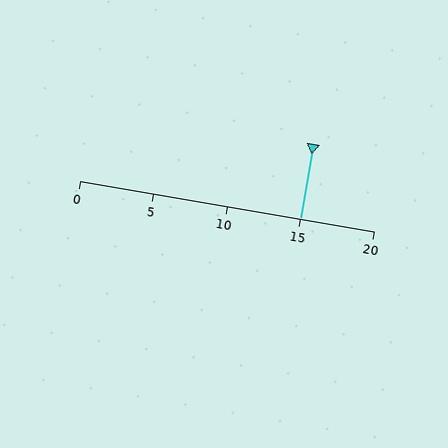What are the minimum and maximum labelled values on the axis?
The axis runs from 0 to 20.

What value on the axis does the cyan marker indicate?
The marker indicates approximately 15.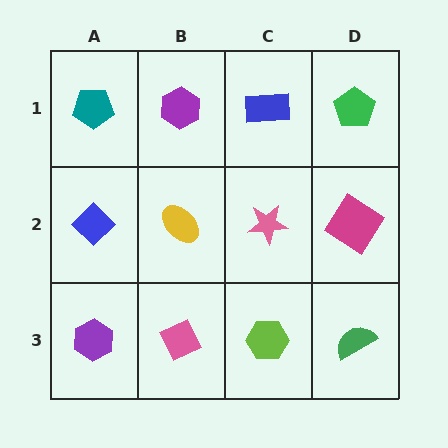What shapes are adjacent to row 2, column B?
A purple hexagon (row 1, column B), a pink diamond (row 3, column B), a blue diamond (row 2, column A), a pink star (row 2, column C).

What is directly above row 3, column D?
A magenta diamond.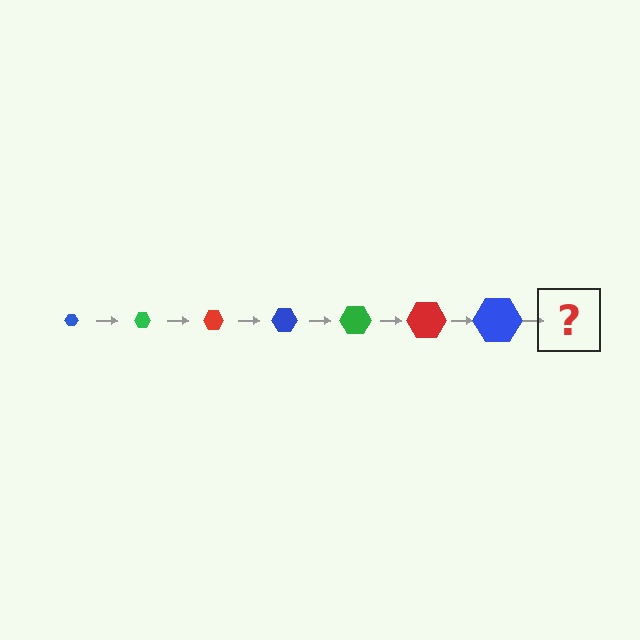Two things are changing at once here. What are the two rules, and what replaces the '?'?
The two rules are that the hexagon grows larger each step and the color cycles through blue, green, and red. The '?' should be a green hexagon, larger than the previous one.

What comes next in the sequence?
The next element should be a green hexagon, larger than the previous one.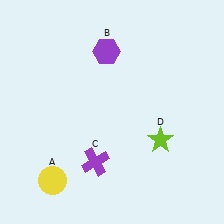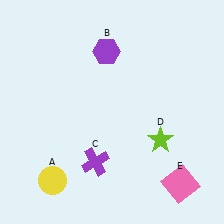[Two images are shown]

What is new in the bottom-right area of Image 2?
A pink square (E) was added in the bottom-right area of Image 2.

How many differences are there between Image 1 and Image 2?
There is 1 difference between the two images.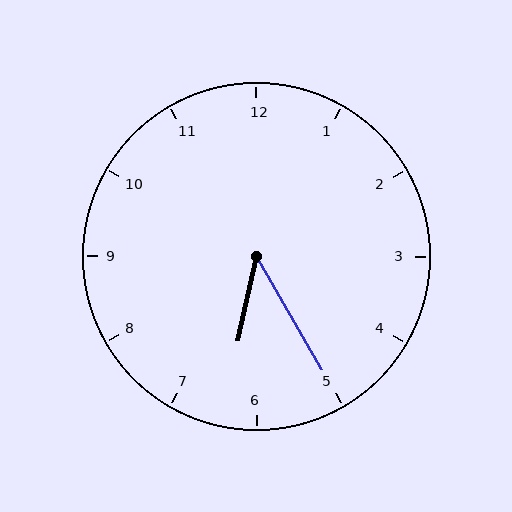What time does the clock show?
6:25.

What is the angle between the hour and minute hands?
Approximately 42 degrees.